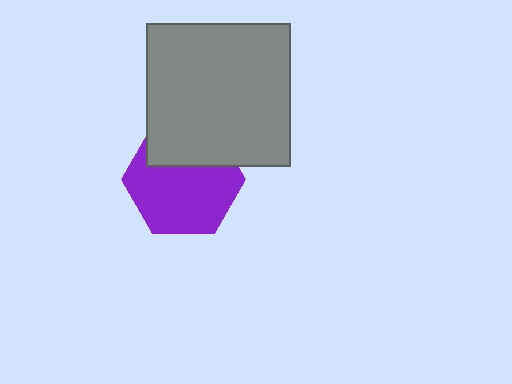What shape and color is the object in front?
The object in front is a gray square.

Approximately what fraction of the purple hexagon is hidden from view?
Roughly 33% of the purple hexagon is hidden behind the gray square.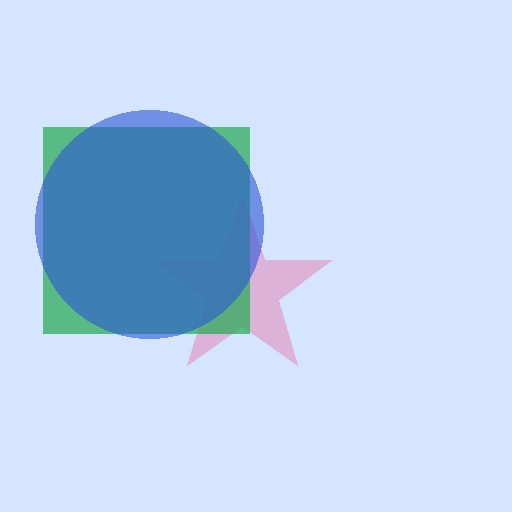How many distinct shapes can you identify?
There are 3 distinct shapes: a pink star, a green square, a blue circle.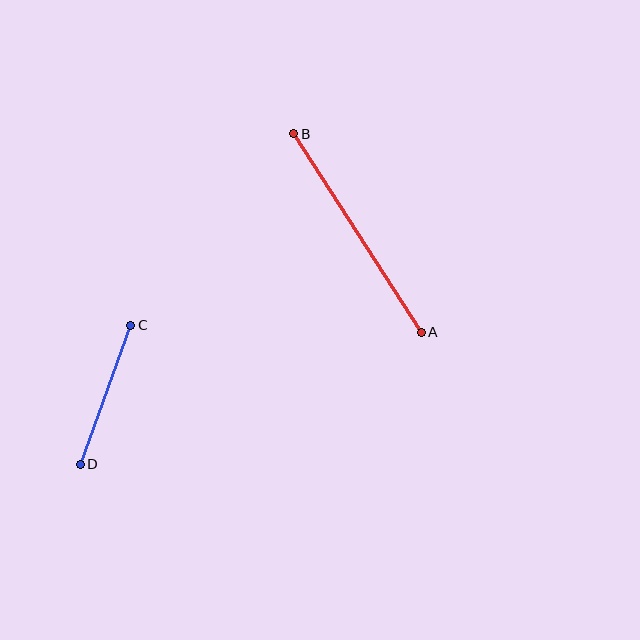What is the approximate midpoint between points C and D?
The midpoint is at approximately (105, 395) pixels.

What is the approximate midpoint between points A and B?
The midpoint is at approximately (357, 233) pixels.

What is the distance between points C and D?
The distance is approximately 148 pixels.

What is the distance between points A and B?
The distance is approximately 236 pixels.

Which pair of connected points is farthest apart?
Points A and B are farthest apart.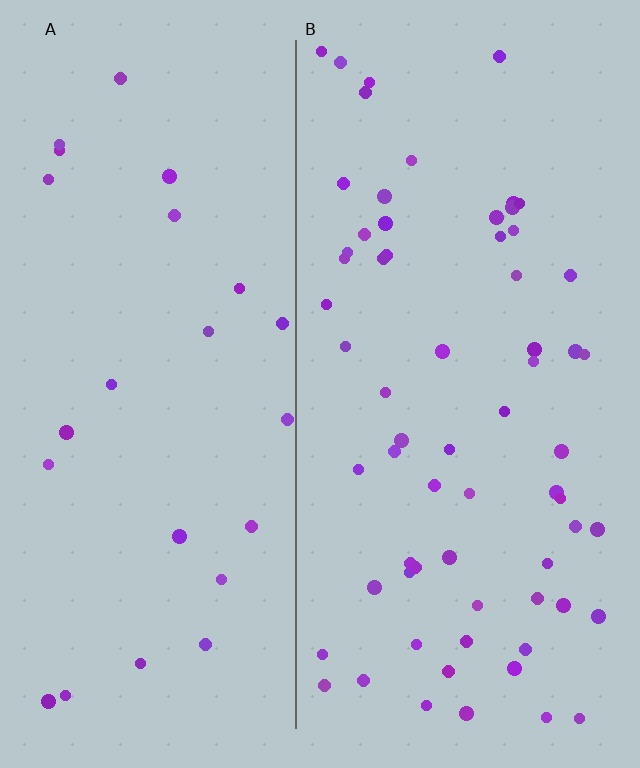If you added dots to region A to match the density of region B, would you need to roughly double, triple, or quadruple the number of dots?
Approximately triple.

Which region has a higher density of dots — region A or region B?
B (the right).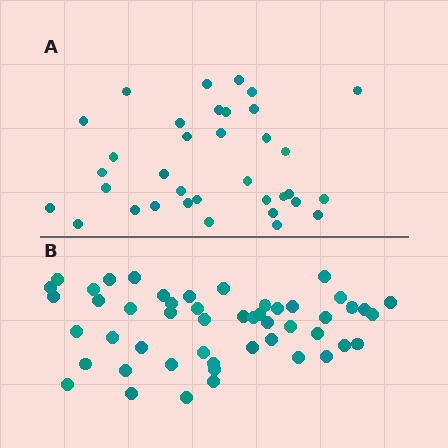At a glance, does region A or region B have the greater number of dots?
Region B (the bottom region) has more dots.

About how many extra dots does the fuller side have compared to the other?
Region B has approximately 15 more dots than region A.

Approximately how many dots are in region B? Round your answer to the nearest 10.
About 50 dots.